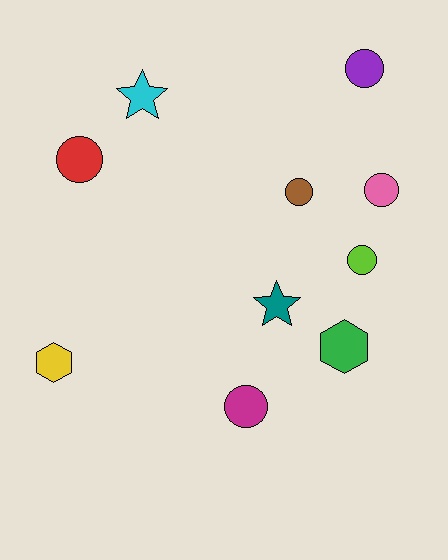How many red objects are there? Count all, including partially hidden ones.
There is 1 red object.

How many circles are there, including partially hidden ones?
There are 6 circles.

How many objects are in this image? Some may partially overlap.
There are 10 objects.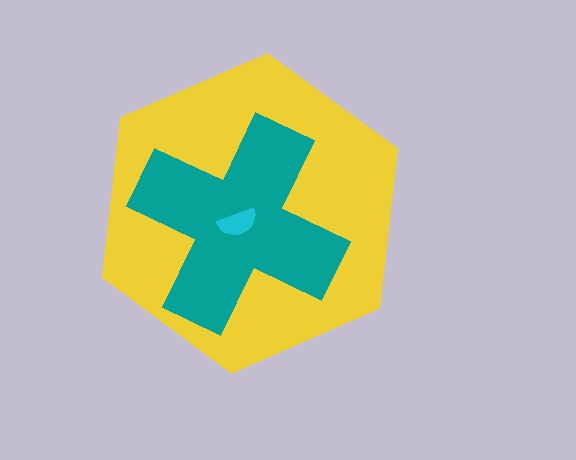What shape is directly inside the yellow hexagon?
The teal cross.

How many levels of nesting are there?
3.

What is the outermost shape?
The yellow hexagon.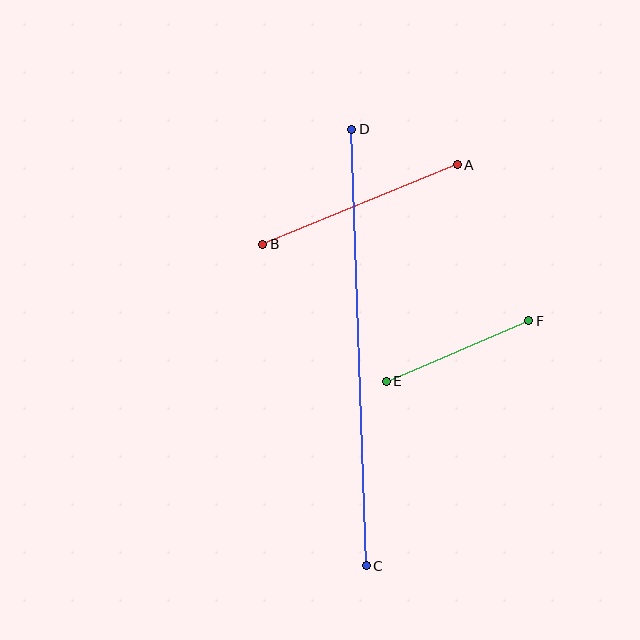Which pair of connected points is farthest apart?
Points C and D are farthest apart.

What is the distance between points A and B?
The distance is approximately 210 pixels.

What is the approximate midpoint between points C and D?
The midpoint is at approximately (359, 347) pixels.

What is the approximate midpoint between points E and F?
The midpoint is at approximately (457, 351) pixels.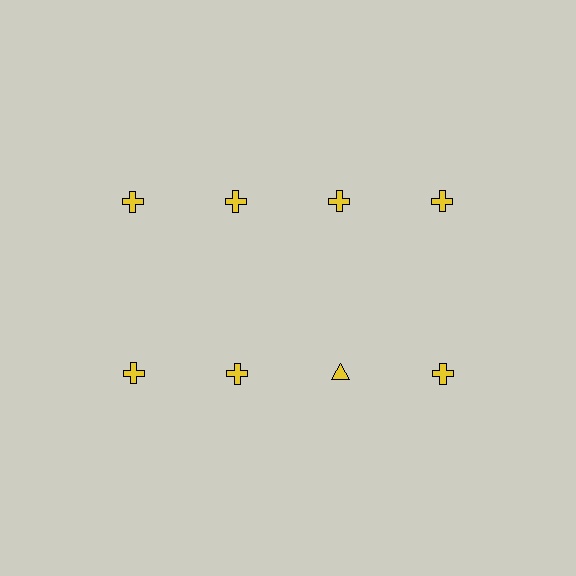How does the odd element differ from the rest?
It has a different shape: triangle instead of cross.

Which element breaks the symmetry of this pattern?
The yellow triangle in the second row, center column breaks the symmetry. All other shapes are yellow crosses.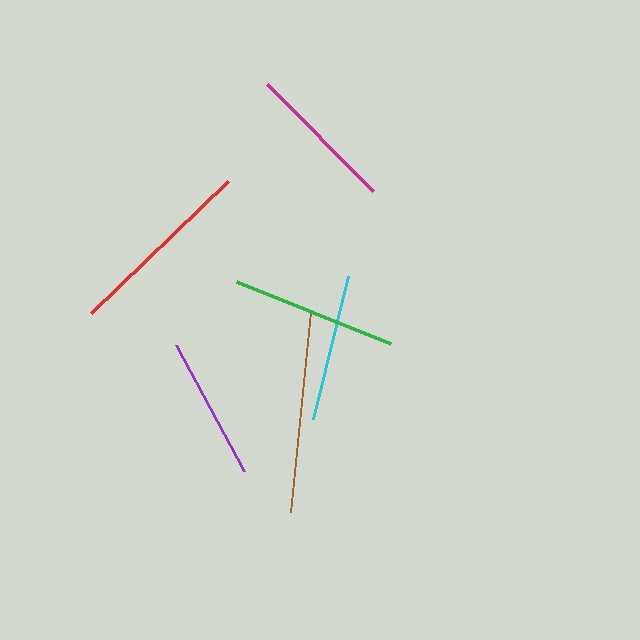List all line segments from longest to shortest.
From longest to shortest: brown, red, green, magenta, cyan, purple.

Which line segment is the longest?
The brown line is the longest at approximately 201 pixels.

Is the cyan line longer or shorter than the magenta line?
The magenta line is longer than the cyan line.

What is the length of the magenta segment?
The magenta segment is approximately 151 pixels long.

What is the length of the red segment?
The red segment is approximately 191 pixels long.